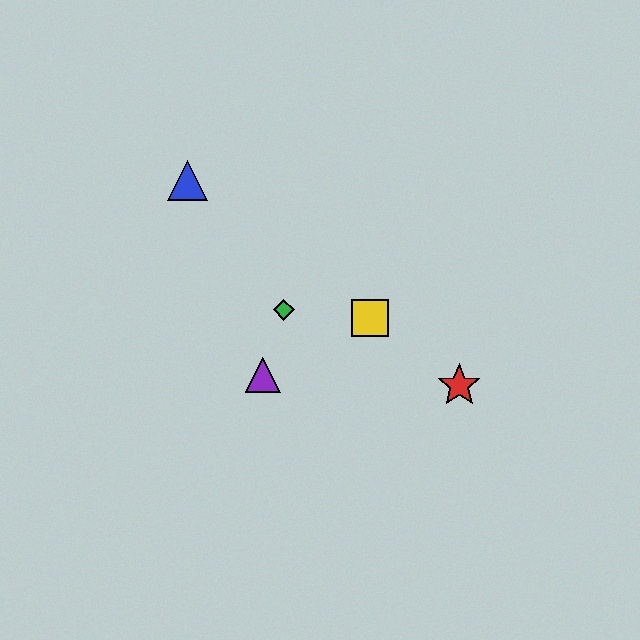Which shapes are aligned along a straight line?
The red star, the blue triangle, the yellow square are aligned along a straight line.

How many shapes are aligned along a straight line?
3 shapes (the red star, the blue triangle, the yellow square) are aligned along a straight line.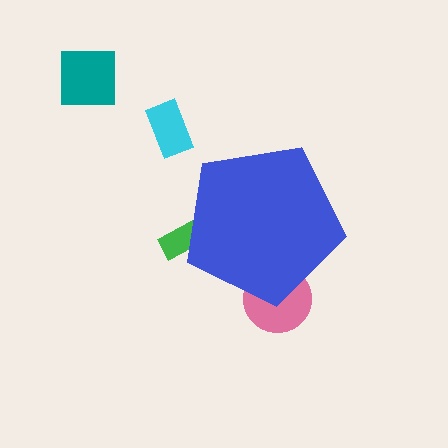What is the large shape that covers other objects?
A blue pentagon.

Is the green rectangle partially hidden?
Yes, the green rectangle is partially hidden behind the blue pentagon.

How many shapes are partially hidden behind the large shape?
2 shapes are partially hidden.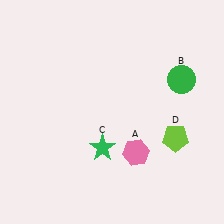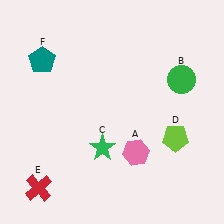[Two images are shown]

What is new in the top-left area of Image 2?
A teal pentagon (F) was added in the top-left area of Image 2.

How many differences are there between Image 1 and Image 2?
There are 2 differences between the two images.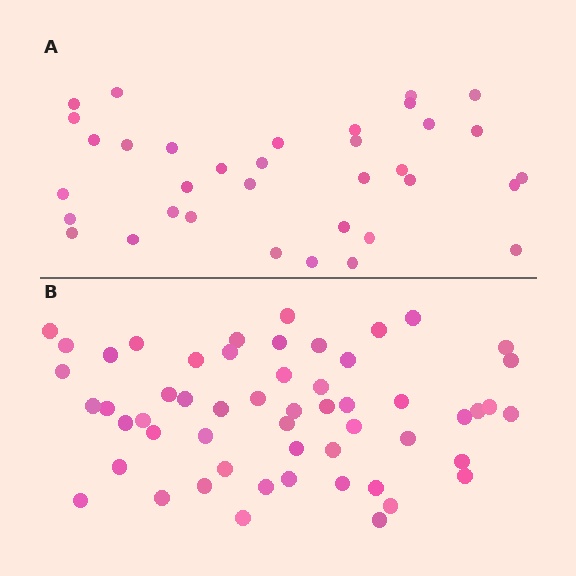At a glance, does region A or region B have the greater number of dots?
Region B (the bottom region) has more dots.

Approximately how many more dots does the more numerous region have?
Region B has approximately 20 more dots than region A.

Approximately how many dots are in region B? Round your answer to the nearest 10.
About 60 dots. (The exact count is 55, which rounds to 60.)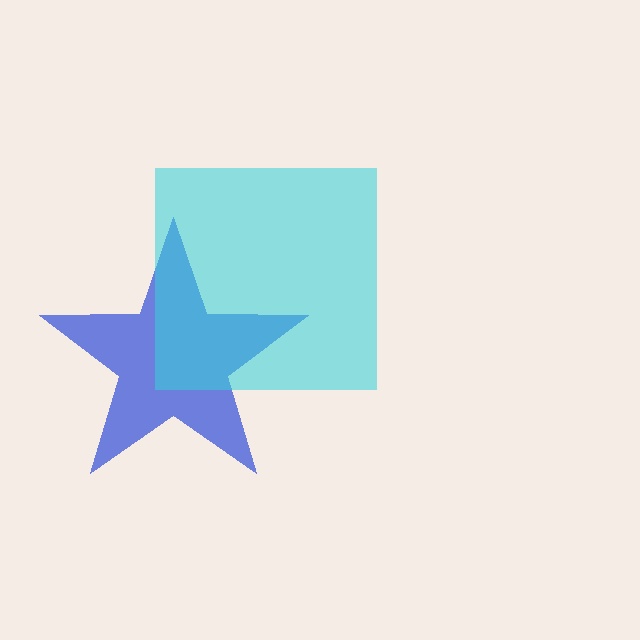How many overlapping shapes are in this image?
There are 2 overlapping shapes in the image.